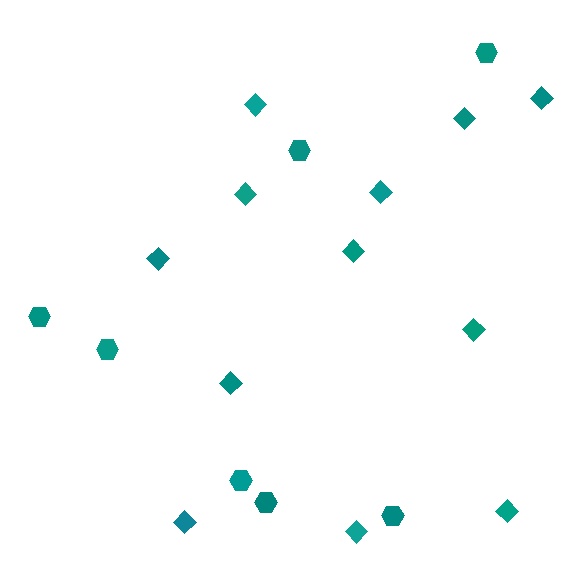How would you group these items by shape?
There are 2 groups: one group of diamonds (12) and one group of hexagons (7).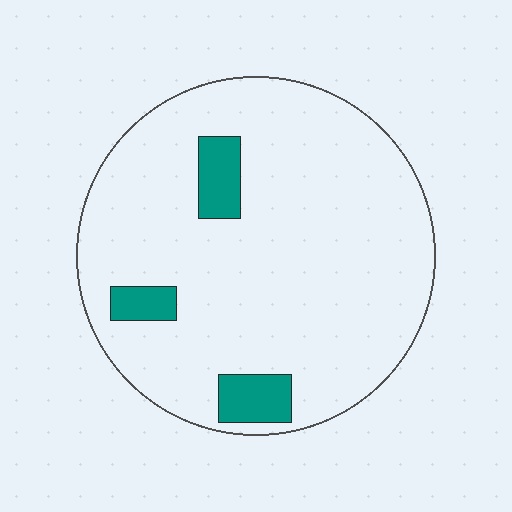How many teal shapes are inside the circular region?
3.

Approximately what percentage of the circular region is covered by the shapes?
Approximately 10%.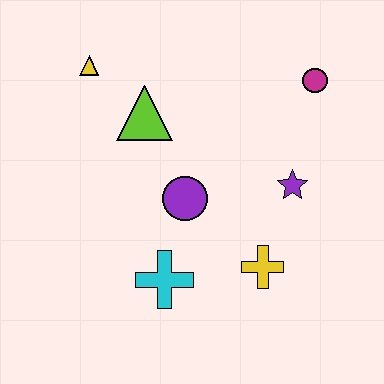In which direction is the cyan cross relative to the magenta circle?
The cyan cross is below the magenta circle.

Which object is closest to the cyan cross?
The purple circle is closest to the cyan cross.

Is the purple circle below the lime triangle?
Yes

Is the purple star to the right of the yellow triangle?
Yes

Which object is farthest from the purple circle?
The magenta circle is farthest from the purple circle.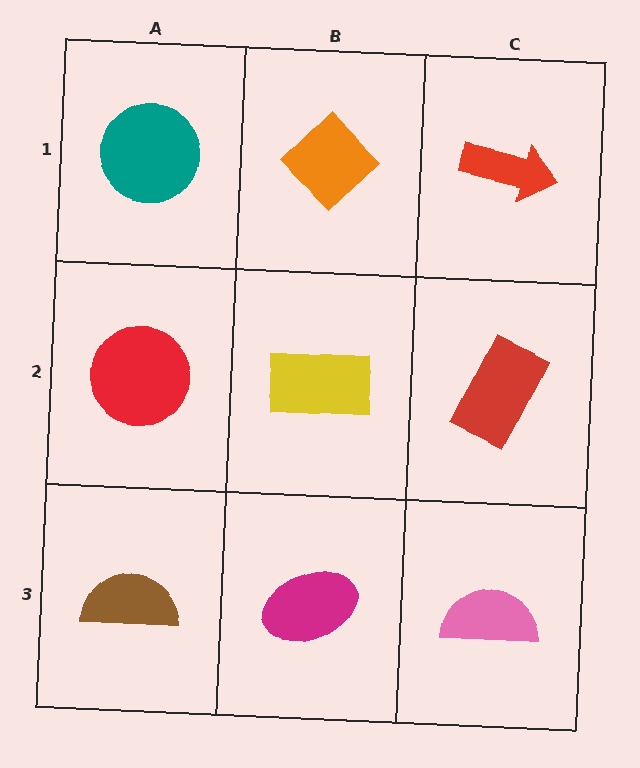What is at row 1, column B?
An orange diamond.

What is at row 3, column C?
A pink semicircle.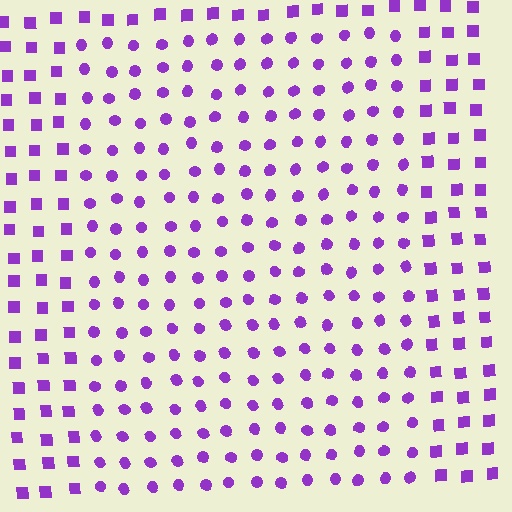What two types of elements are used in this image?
The image uses circles inside the rectangle region and squares outside it.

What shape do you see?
I see a rectangle.